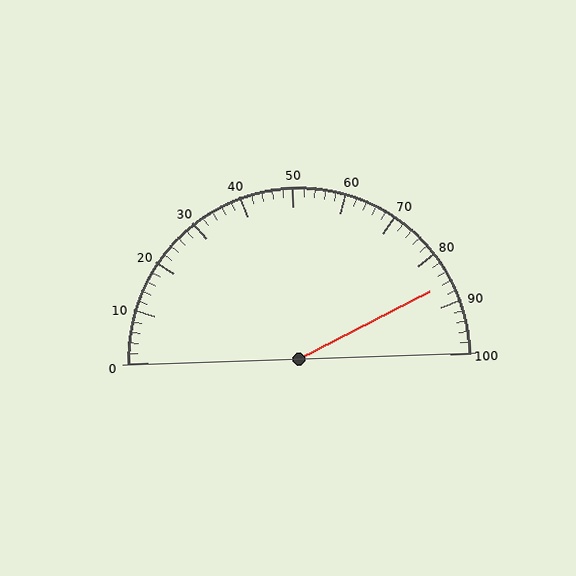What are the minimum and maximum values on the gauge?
The gauge ranges from 0 to 100.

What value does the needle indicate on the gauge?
The needle indicates approximately 86.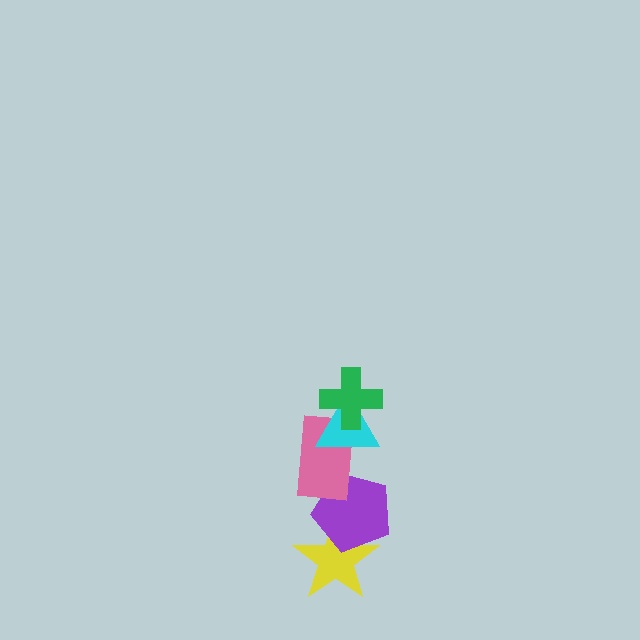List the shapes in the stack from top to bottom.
From top to bottom: the green cross, the cyan triangle, the pink rectangle, the purple pentagon, the yellow star.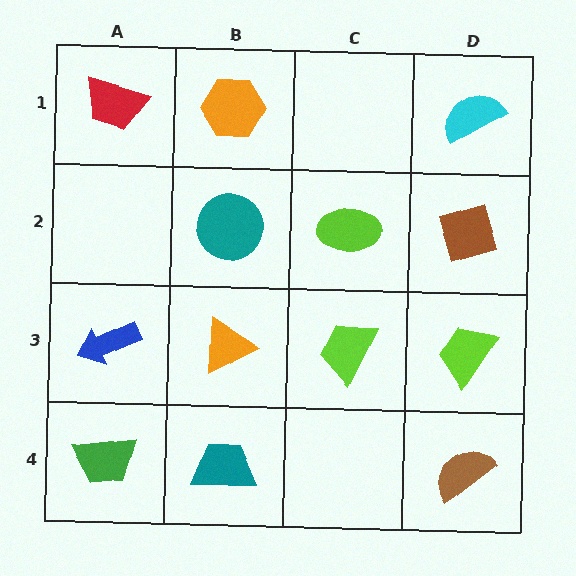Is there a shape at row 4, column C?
No, that cell is empty.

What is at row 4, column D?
A brown semicircle.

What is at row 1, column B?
An orange hexagon.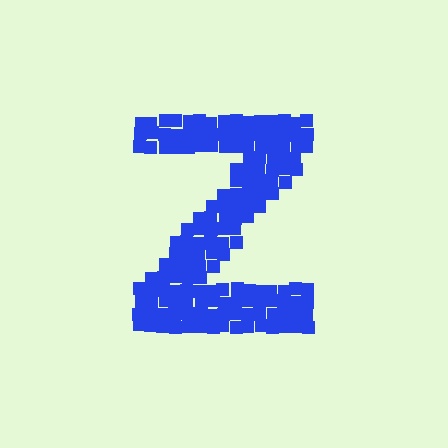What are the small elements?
The small elements are squares.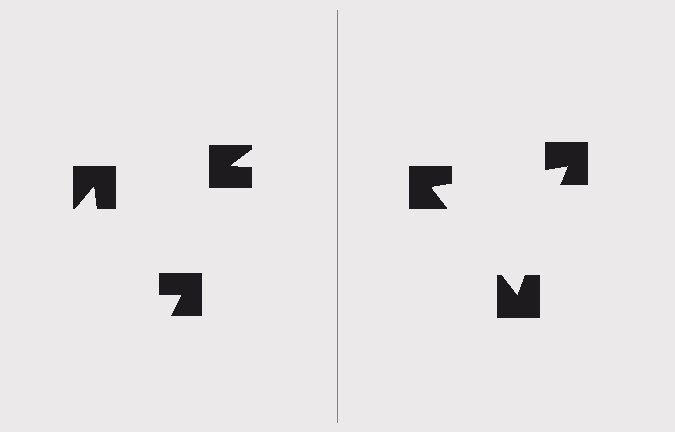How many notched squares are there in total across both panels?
6 — 3 on each side.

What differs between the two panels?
The notched squares are positioned identically on both sides; only the wedge orientations differ. On the right they align to a triangle; on the left they are misaligned.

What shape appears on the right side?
An illusory triangle.